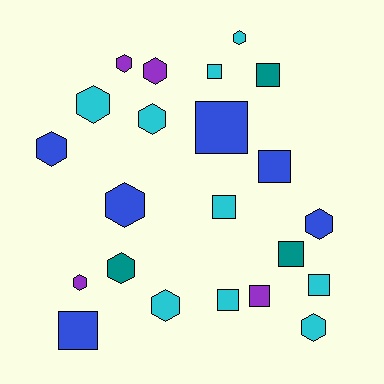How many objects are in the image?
There are 22 objects.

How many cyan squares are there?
There are 4 cyan squares.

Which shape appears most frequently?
Hexagon, with 12 objects.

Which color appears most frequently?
Cyan, with 9 objects.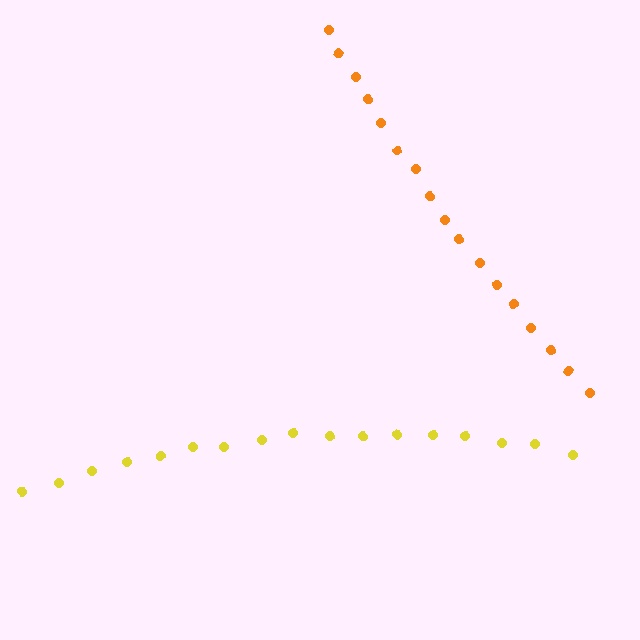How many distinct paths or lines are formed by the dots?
There are 2 distinct paths.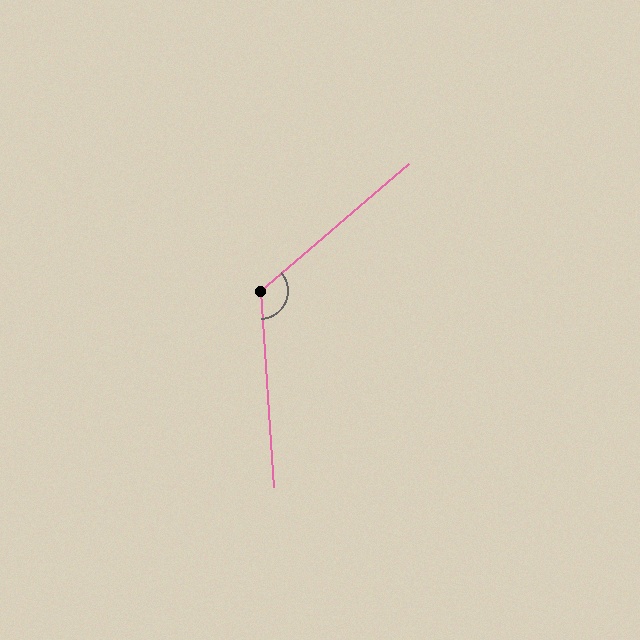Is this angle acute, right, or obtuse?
It is obtuse.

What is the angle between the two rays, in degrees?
Approximately 127 degrees.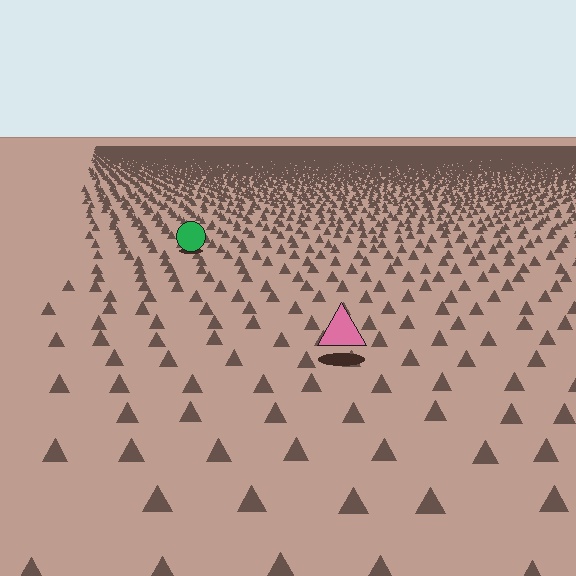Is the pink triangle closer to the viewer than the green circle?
Yes. The pink triangle is closer — you can tell from the texture gradient: the ground texture is coarser near it.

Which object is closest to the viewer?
The pink triangle is closest. The texture marks near it are larger and more spread out.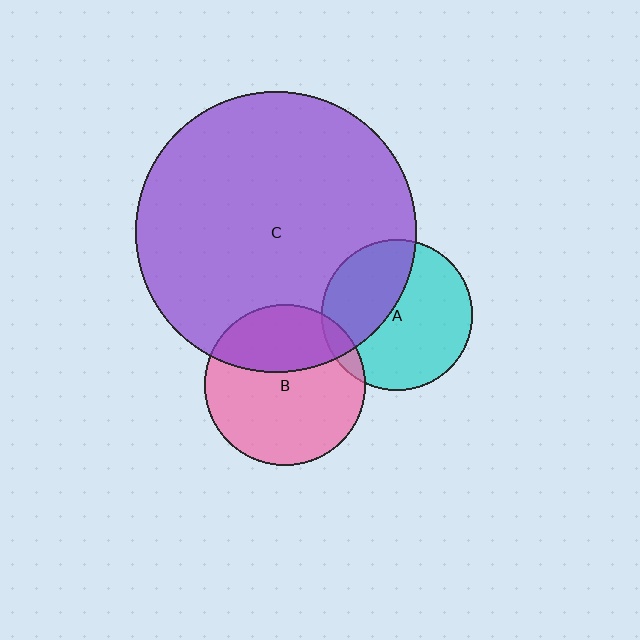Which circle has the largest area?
Circle C (purple).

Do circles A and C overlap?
Yes.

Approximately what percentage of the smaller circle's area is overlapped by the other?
Approximately 40%.